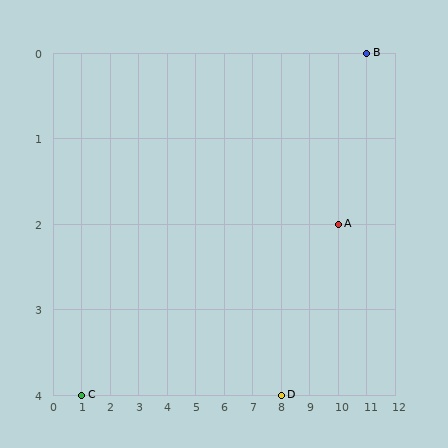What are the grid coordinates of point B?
Point B is at grid coordinates (11, 0).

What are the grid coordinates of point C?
Point C is at grid coordinates (1, 4).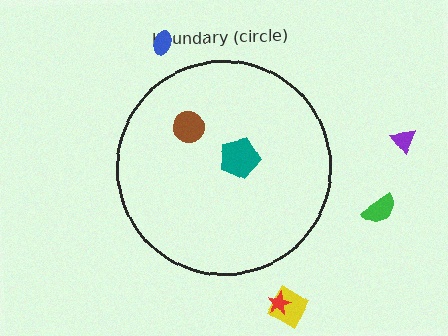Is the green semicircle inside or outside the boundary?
Outside.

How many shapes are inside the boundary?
2 inside, 5 outside.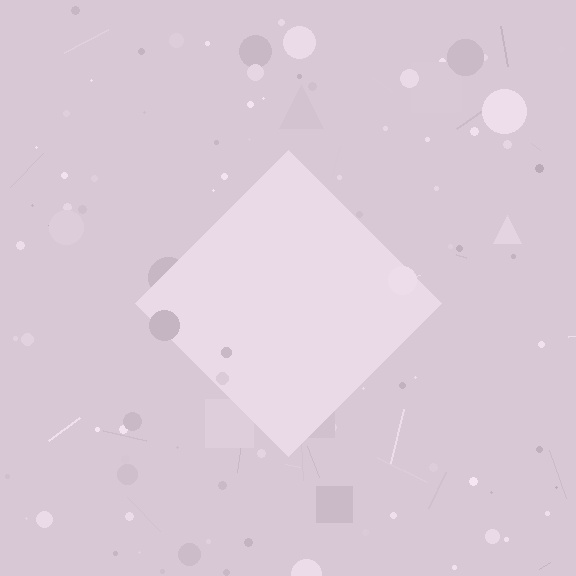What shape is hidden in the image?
A diamond is hidden in the image.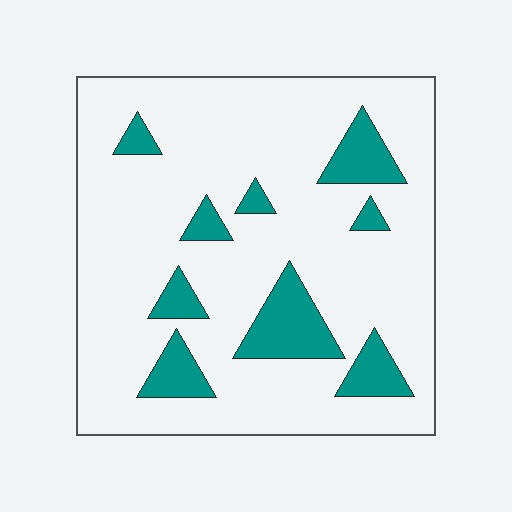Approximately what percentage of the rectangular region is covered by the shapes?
Approximately 15%.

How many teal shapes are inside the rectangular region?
9.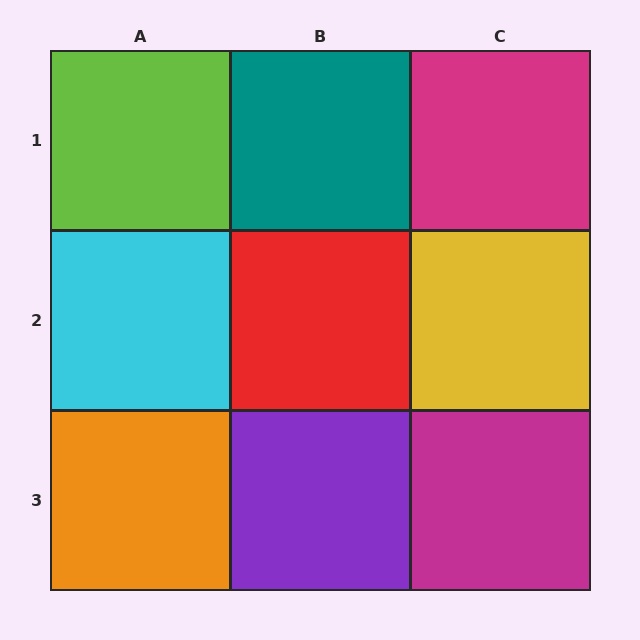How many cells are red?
1 cell is red.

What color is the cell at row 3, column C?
Magenta.